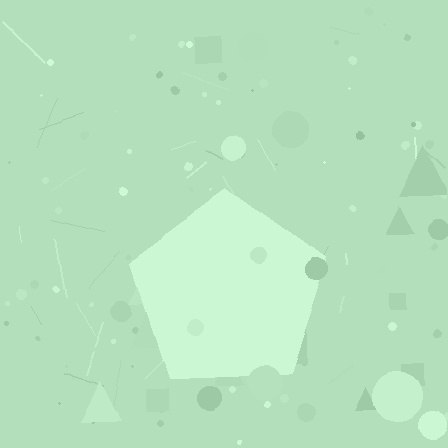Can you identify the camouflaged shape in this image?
The camouflaged shape is a pentagon.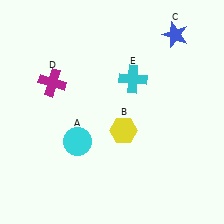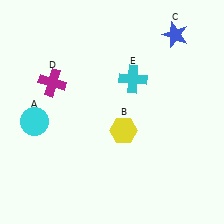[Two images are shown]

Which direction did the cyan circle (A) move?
The cyan circle (A) moved left.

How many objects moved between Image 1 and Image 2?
1 object moved between the two images.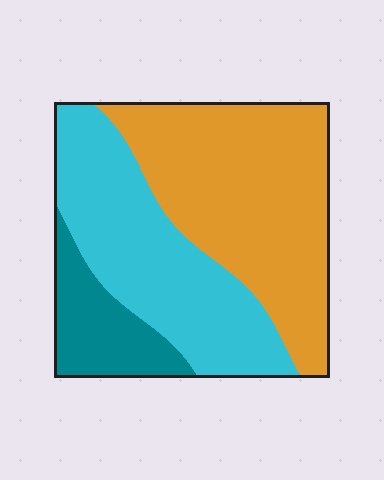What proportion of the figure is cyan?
Cyan covers 38% of the figure.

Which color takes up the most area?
Orange, at roughly 45%.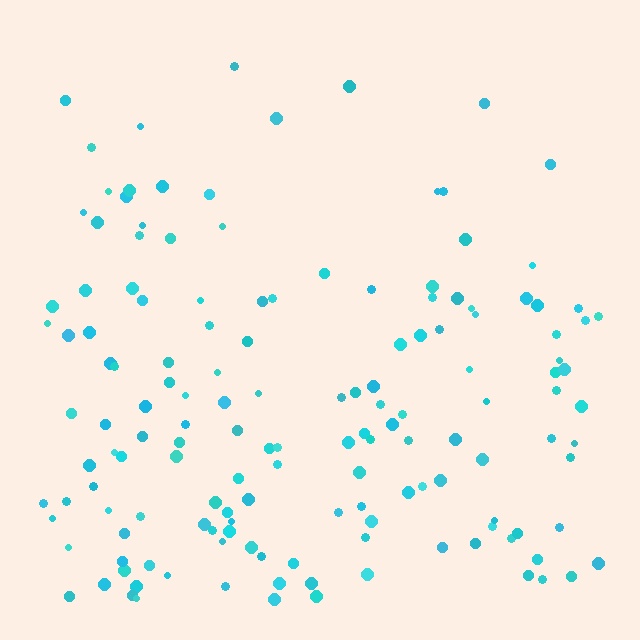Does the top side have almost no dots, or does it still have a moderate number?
Still a moderate number, just noticeably fewer than the bottom.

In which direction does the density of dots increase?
From top to bottom, with the bottom side densest.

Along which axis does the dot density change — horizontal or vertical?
Vertical.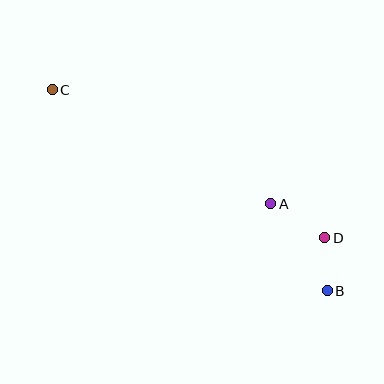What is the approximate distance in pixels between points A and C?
The distance between A and C is approximately 246 pixels.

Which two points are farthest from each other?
Points B and C are farthest from each other.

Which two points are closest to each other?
Points B and D are closest to each other.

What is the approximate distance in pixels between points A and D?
The distance between A and D is approximately 64 pixels.